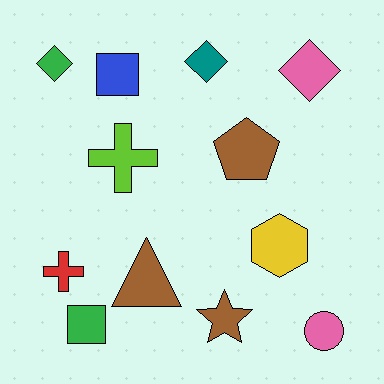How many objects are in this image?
There are 12 objects.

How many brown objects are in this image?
There are 3 brown objects.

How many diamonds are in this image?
There are 3 diamonds.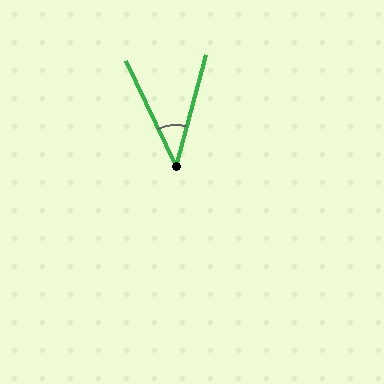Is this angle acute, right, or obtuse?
It is acute.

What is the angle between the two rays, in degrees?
Approximately 41 degrees.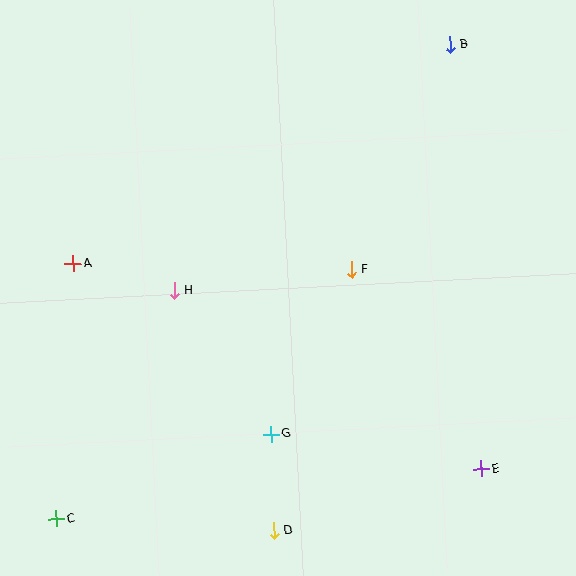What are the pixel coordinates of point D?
Point D is at (274, 531).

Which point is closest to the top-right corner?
Point B is closest to the top-right corner.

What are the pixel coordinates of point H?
Point H is at (174, 291).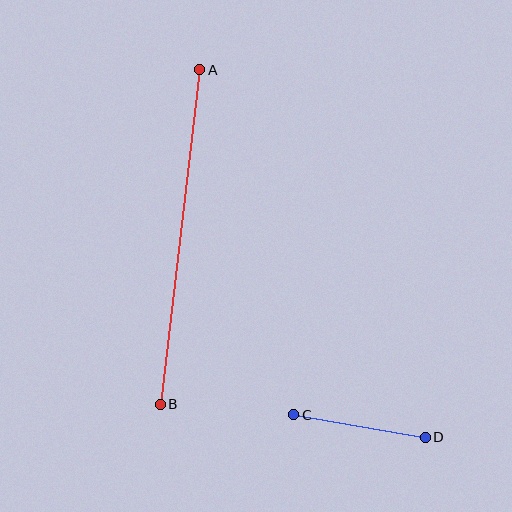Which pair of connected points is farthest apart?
Points A and B are farthest apart.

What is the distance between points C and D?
The distance is approximately 133 pixels.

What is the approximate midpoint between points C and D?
The midpoint is at approximately (359, 426) pixels.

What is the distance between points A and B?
The distance is approximately 337 pixels.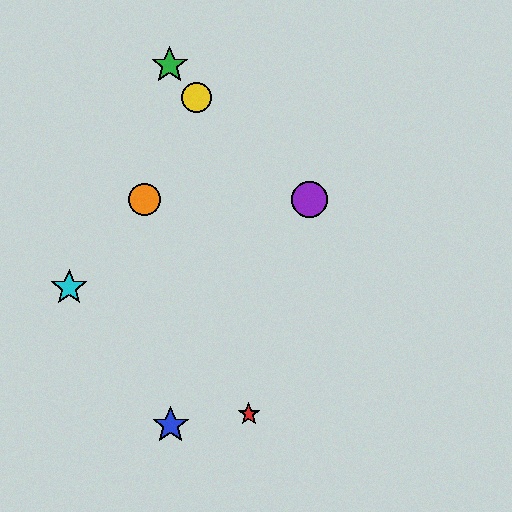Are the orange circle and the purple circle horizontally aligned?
Yes, both are at y≈199.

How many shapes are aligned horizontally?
2 shapes (the purple circle, the orange circle) are aligned horizontally.